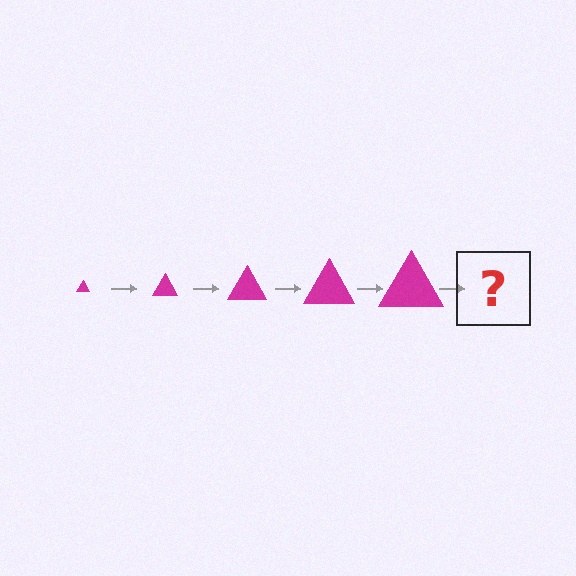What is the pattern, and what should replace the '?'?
The pattern is that the triangle gets progressively larger each step. The '?' should be a magenta triangle, larger than the previous one.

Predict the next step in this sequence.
The next step is a magenta triangle, larger than the previous one.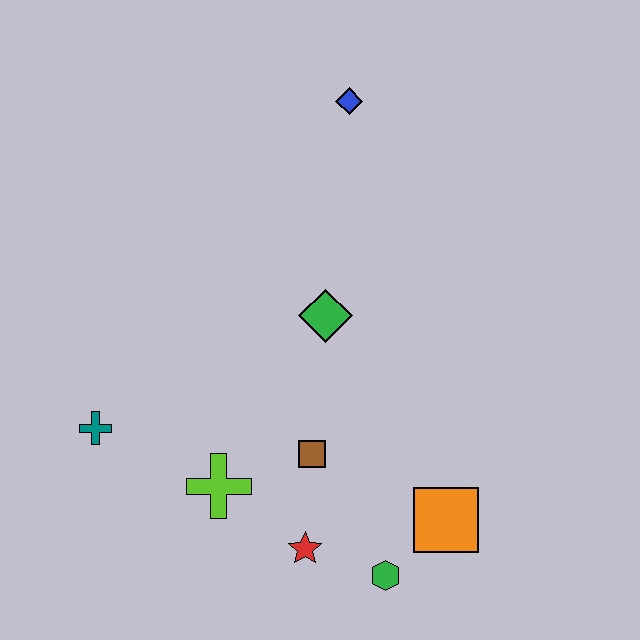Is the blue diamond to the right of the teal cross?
Yes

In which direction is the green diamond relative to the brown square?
The green diamond is above the brown square.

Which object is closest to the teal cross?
The lime cross is closest to the teal cross.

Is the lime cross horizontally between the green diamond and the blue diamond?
No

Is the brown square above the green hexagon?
Yes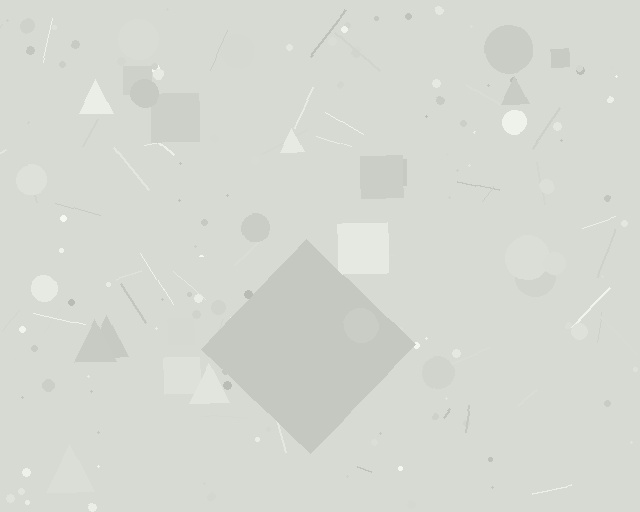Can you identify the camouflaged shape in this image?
The camouflaged shape is a diamond.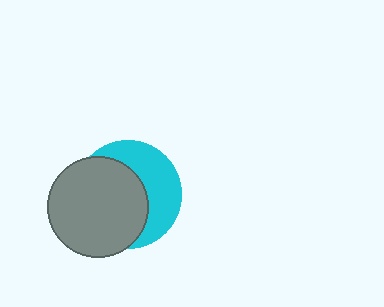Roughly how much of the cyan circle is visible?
A small part of it is visible (roughly 42%).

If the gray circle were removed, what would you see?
You would see the complete cyan circle.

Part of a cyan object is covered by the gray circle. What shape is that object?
It is a circle.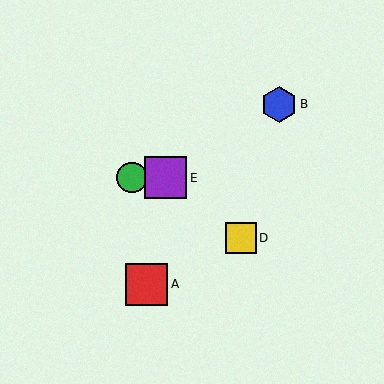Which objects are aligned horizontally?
Objects C, E are aligned horizontally.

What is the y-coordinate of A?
Object A is at y≈284.